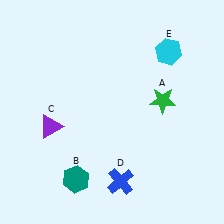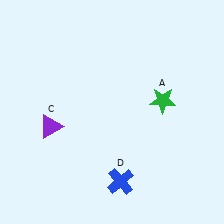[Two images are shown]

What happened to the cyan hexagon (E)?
The cyan hexagon (E) was removed in Image 2. It was in the top-right area of Image 1.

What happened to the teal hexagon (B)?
The teal hexagon (B) was removed in Image 2. It was in the bottom-left area of Image 1.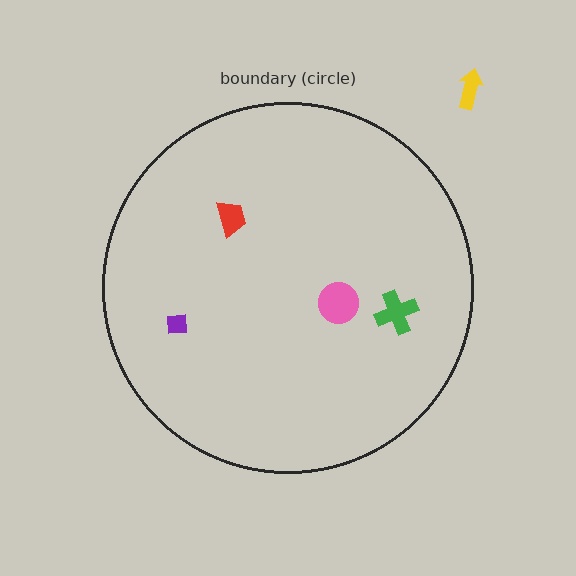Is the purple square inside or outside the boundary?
Inside.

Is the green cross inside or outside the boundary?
Inside.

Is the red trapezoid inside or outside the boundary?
Inside.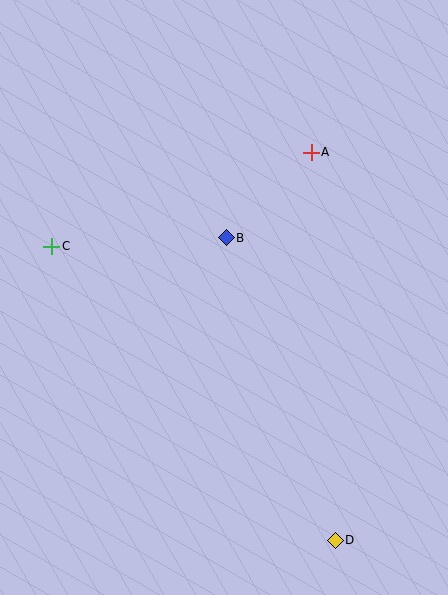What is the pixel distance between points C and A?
The distance between C and A is 276 pixels.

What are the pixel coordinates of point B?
Point B is at (226, 238).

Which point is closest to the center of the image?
Point B at (226, 238) is closest to the center.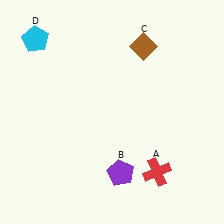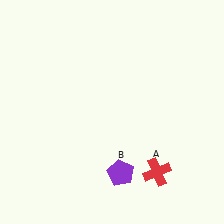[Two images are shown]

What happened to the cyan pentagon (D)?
The cyan pentagon (D) was removed in Image 2. It was in the top-left area of Image 1.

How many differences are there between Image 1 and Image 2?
There are 2 differences between the two images.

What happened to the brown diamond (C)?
The brown diamond (C) was removed in Image 2. It was in the top-right area of Image 1.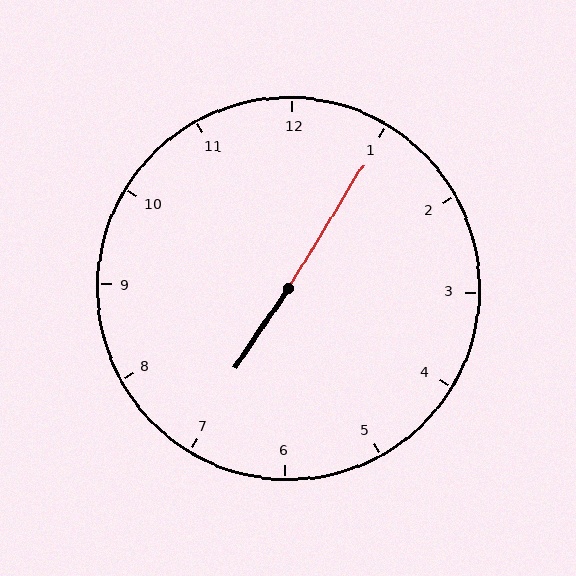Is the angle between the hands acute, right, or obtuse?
It is obtuse.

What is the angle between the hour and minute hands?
Approximately 178 degrees.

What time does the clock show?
7:05.